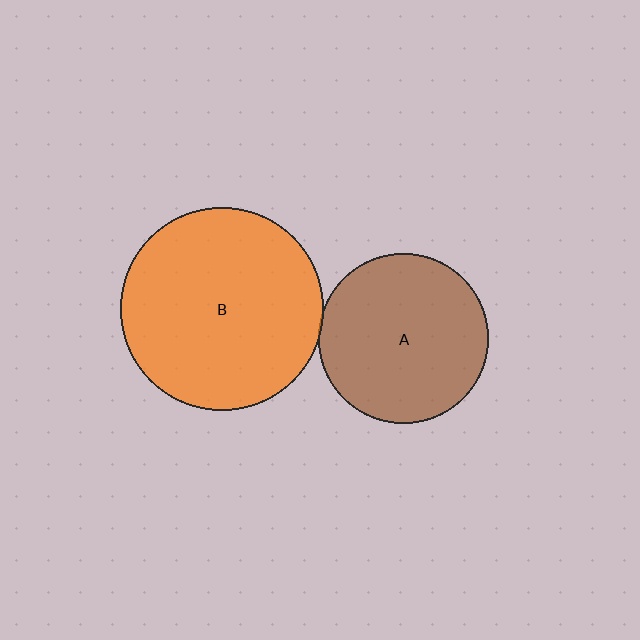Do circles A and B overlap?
Yes.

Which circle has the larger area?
Circle B (orange).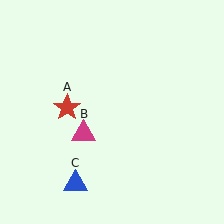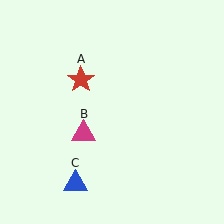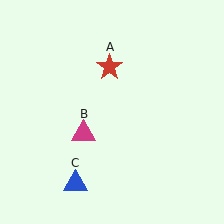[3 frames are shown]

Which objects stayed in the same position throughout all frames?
Magenta triangle (object B) and blue triangle (object C) remained stationary.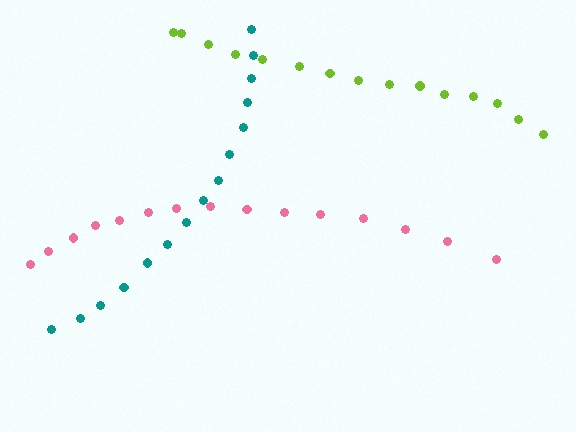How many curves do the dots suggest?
There are 3 distinct paths.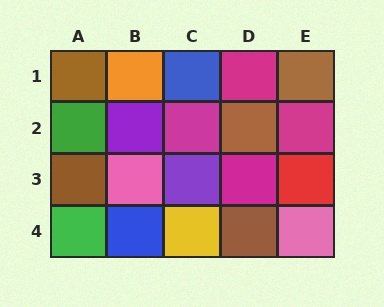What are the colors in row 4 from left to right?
Green, blue, yellow, brown, pink.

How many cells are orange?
1 cell is orange.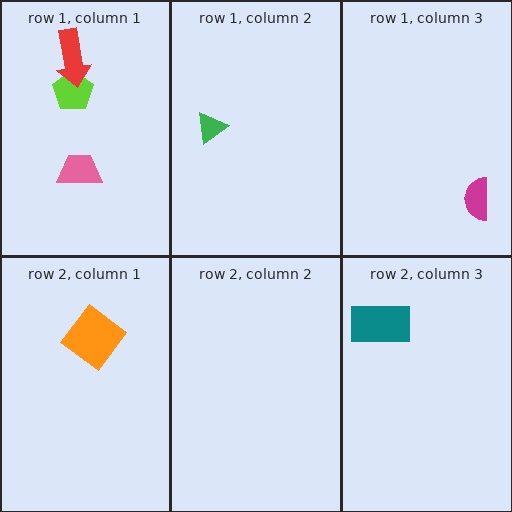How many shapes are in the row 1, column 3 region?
1.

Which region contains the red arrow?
The row 1, column 1 region.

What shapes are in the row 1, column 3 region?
The magenta semicircle.